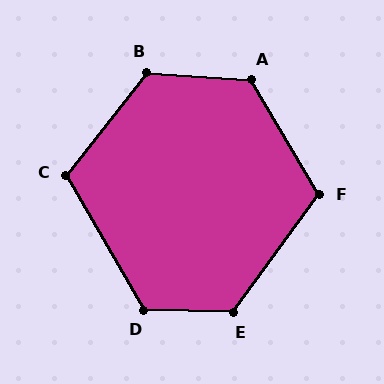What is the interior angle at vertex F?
Approximately 113 degrees (obtuse).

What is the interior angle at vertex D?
Approximately 122 degrees (obtuse).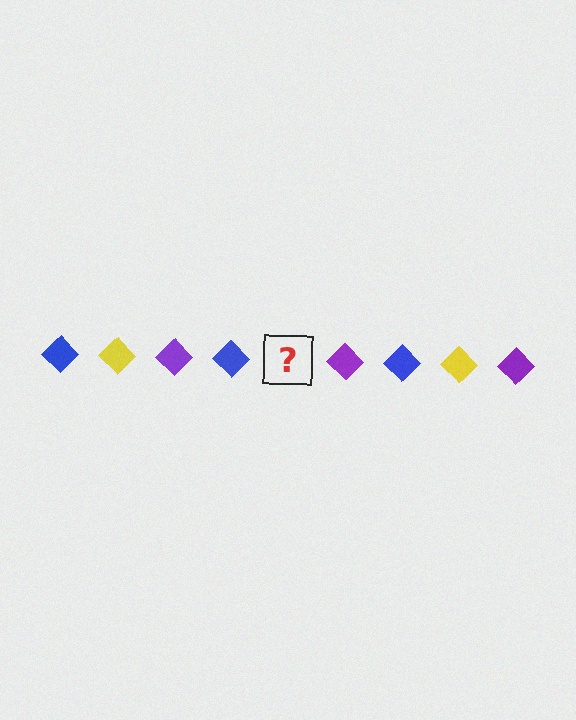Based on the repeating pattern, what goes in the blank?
The blank should be a yellow diamond.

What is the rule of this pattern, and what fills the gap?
The rule is that the pattern cycles through blue, yellow, purple diamonds. The gap should be filled with a yellow diamond.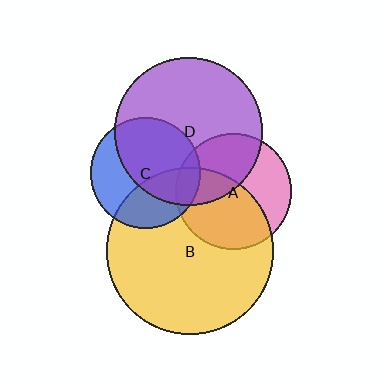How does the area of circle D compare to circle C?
Approximately 1.8 times.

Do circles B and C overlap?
Yes.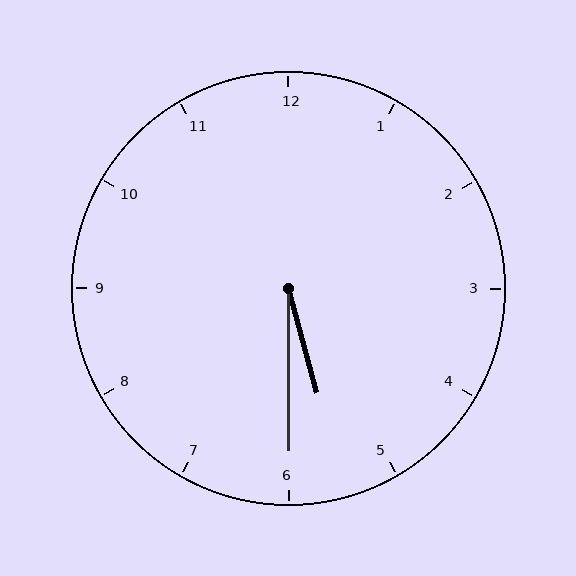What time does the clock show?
5:30.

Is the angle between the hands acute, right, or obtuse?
It is acute.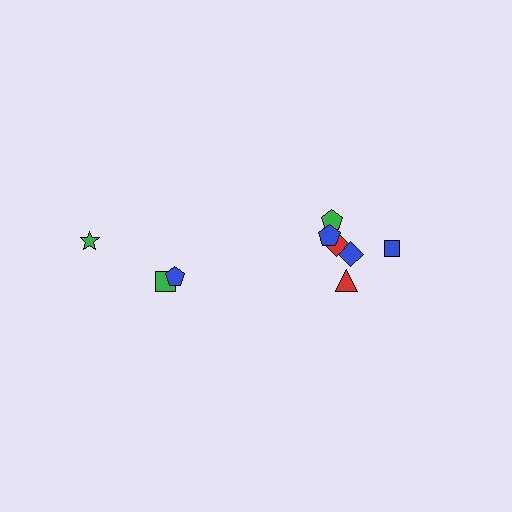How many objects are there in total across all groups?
There are 9 objects.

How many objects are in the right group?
There are 6 objects.